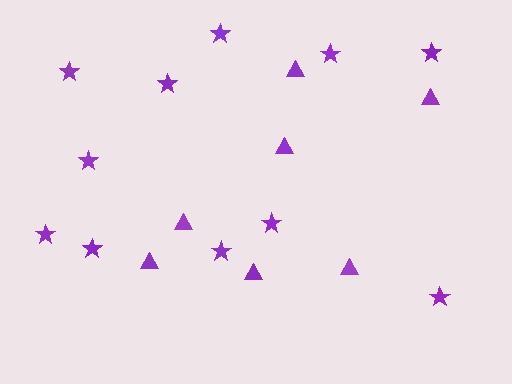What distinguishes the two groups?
There are 2 groups: one group of triangles (7) and one group of stars (11).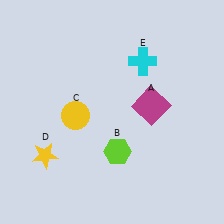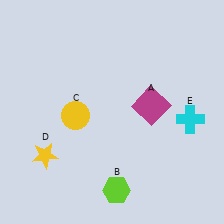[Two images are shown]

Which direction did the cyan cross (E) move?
The cyan cross (E) moved down.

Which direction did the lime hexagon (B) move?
The lime hexagon (B) moved down.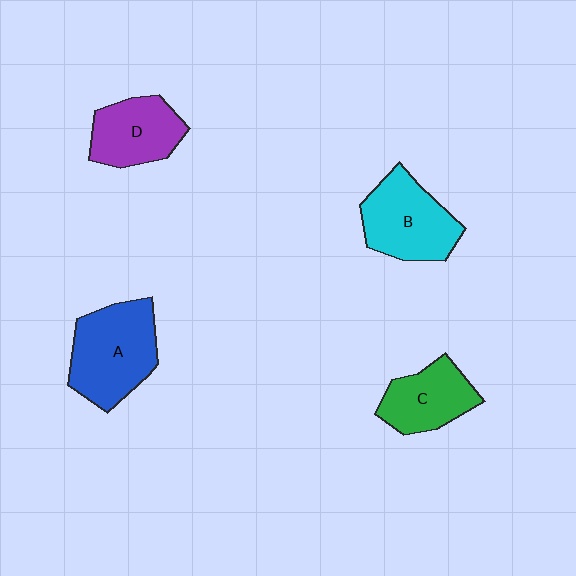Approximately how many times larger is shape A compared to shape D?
Approximately 1.4 times.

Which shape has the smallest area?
Shape C (green).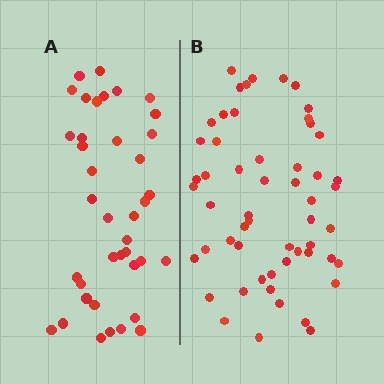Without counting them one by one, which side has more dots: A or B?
Region B (the right region) has more dots.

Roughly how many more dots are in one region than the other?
Region B has approximately 15 more dots than region A.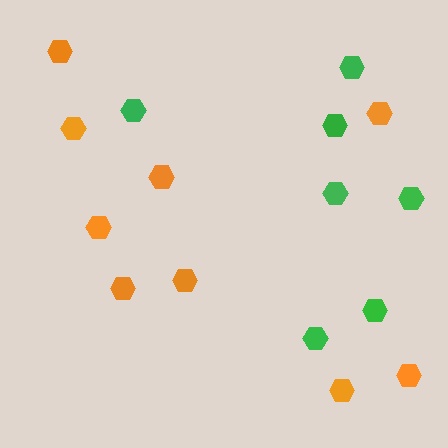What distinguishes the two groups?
There are 2 groups: one group of orange hexagons (9) and one group of green hexagons (7).